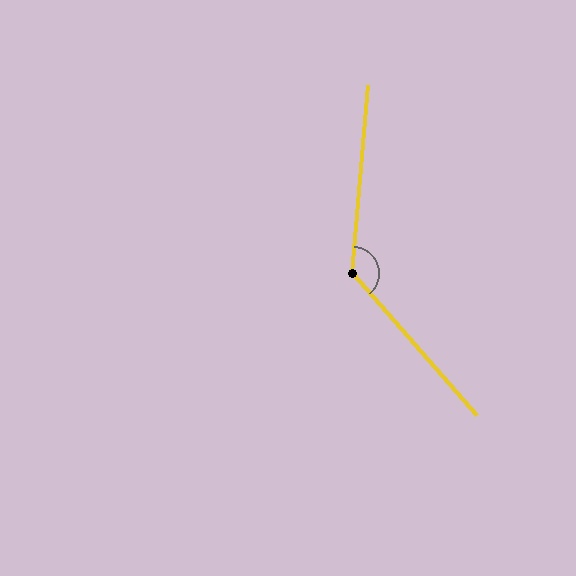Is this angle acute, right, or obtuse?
It is obtuse.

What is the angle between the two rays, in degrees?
Approximately 134 degrees.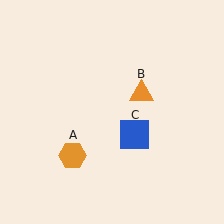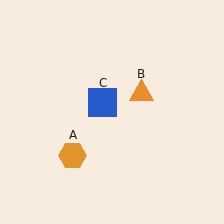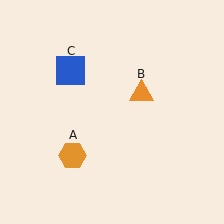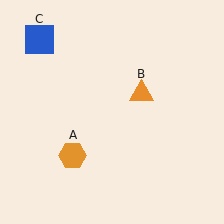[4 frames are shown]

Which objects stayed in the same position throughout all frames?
Orange hexagon (object A) and orange triangle (object B) remained stationary.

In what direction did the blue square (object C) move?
The blue square (object C) moved up and to the left.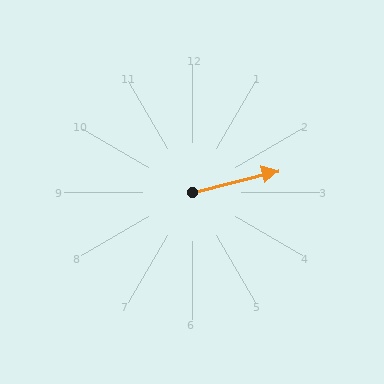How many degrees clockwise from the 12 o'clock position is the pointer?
Approximately 76 degrees.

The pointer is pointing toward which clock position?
Roughly 3 o'clock.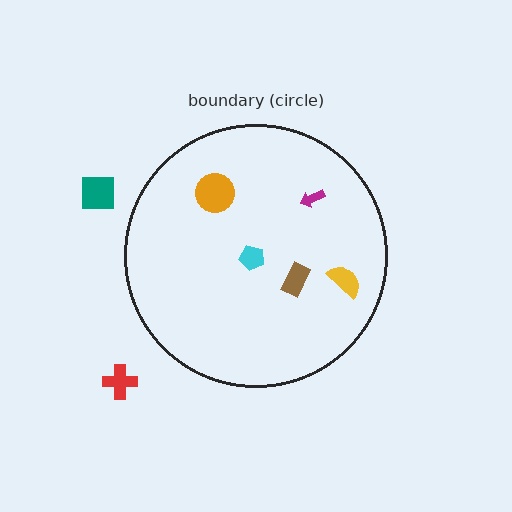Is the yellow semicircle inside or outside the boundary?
Inside.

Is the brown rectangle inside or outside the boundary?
Inside.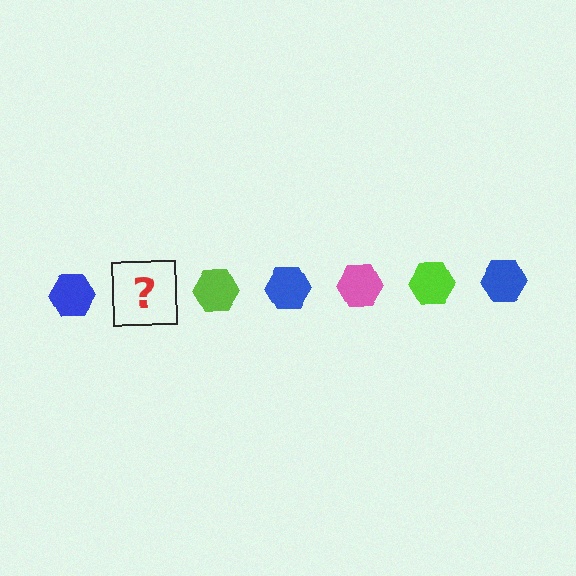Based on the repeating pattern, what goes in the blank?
The blank should be a pink hexagon.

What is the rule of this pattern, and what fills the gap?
The rule is that the pattern cycles through blue, pink, lime hexagons. The gap should be filled with a pink hexagon.